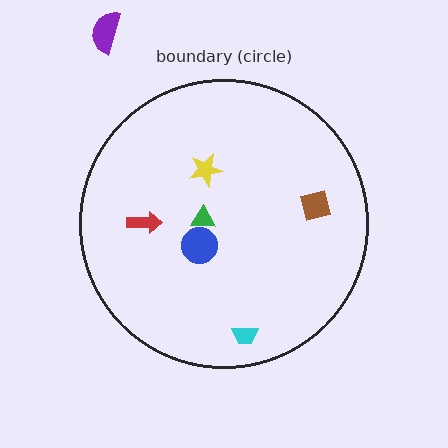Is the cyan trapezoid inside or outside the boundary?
Inside.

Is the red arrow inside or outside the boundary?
Inside.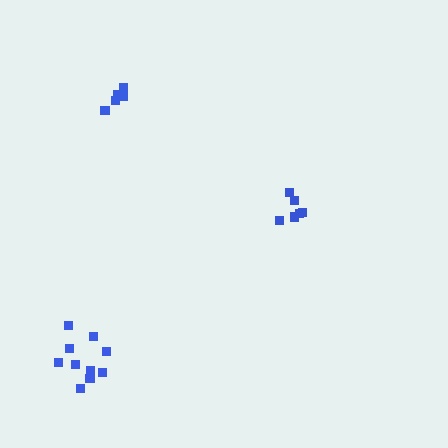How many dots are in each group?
Group 1: 5 dots, Group 2: 10 dots, Group 3: 6 dots (21 total).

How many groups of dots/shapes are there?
There are 3 groups.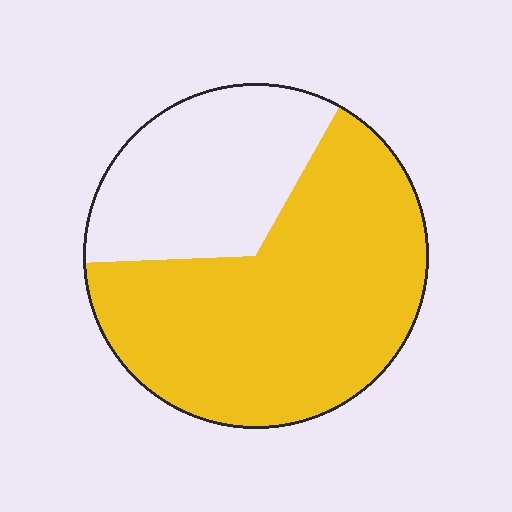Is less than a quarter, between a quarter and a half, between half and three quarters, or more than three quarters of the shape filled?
Between half and three quarters.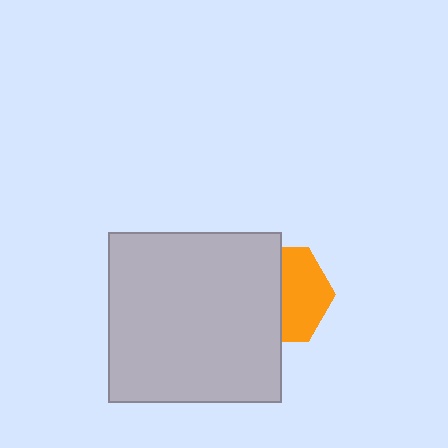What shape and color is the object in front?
The object in front is a light gray rectangle.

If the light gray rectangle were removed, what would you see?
You would see the complete orange hexagon.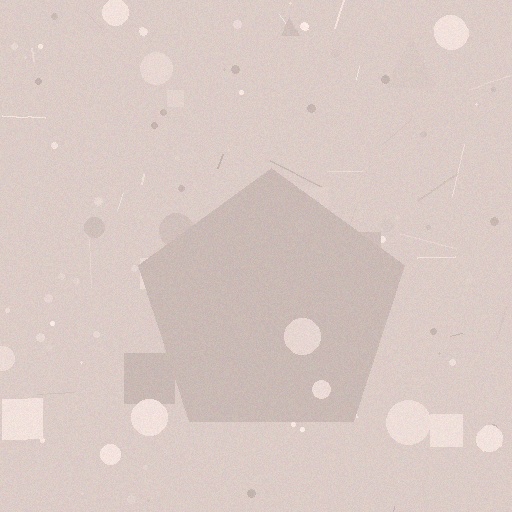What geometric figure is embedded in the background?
A pentagon is embedded in the background.